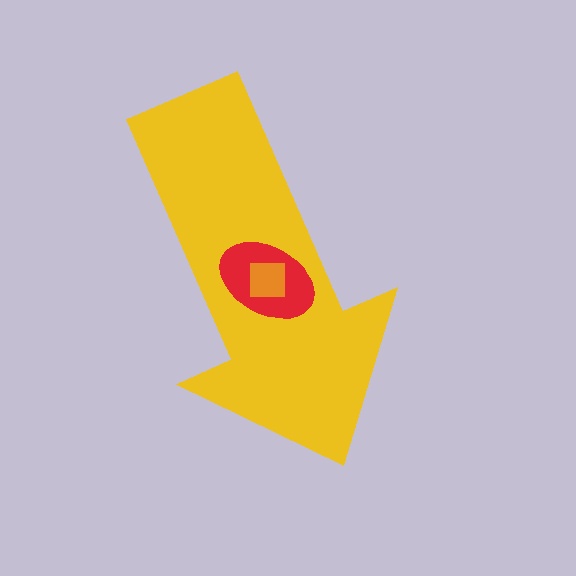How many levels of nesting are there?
3.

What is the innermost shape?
The orange square.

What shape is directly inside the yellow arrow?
The red ellipse.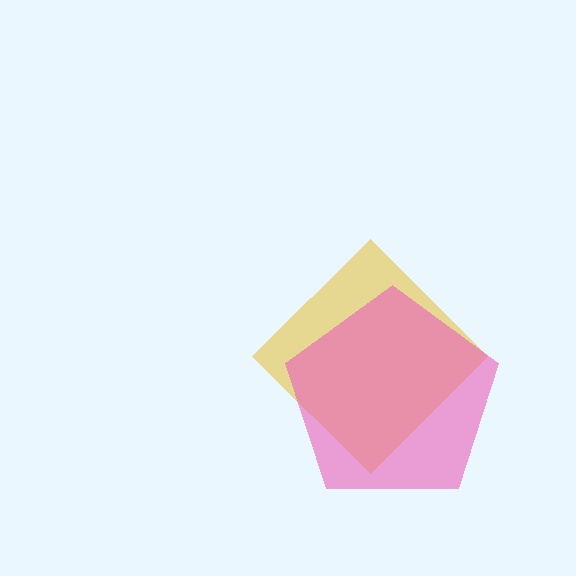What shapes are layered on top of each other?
The layered shapes are: a yellow diamond, a pink pentagon.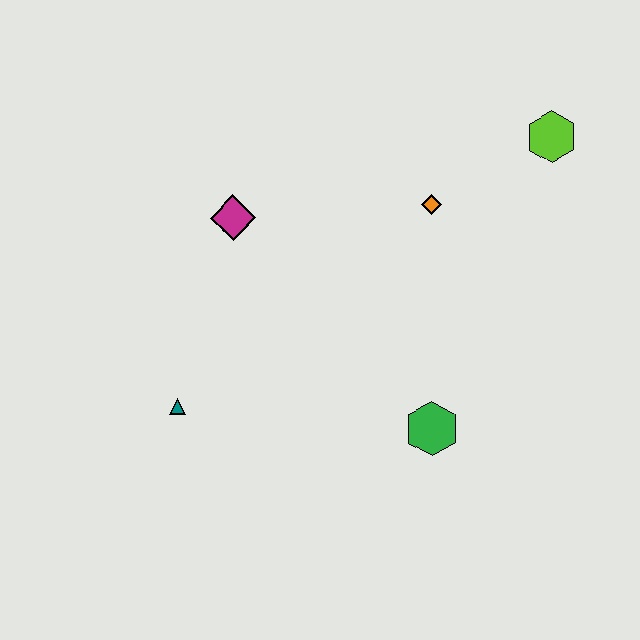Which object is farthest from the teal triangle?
The lime hexagon is farthest from the teal triangle.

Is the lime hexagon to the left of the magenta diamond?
No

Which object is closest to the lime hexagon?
The orange diamond is closest to the lime hexagon.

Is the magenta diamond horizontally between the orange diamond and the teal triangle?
Yes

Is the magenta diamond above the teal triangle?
Yes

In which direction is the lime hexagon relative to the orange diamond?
The lime hexagon is to the right of the orange diamond.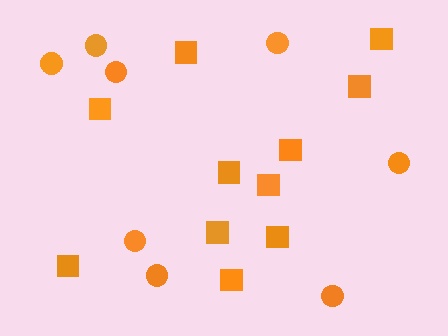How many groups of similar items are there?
There are 2 groups: one group of squares (11) and one group of circles (8).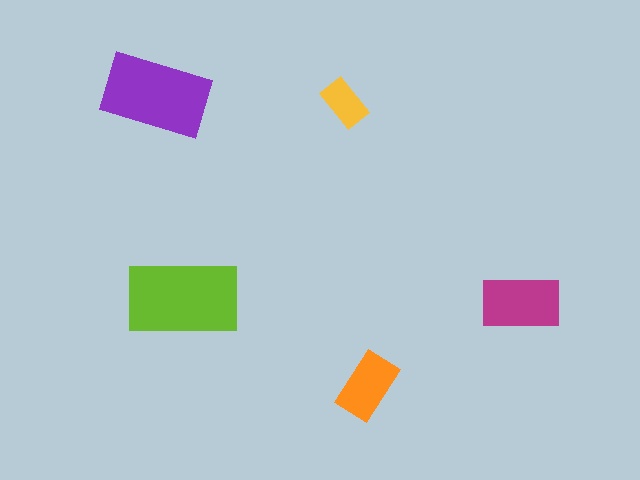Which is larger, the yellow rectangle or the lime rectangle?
The lime one.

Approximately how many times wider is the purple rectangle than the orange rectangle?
About 1.5 times wider.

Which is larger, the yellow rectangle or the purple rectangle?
The purple one.